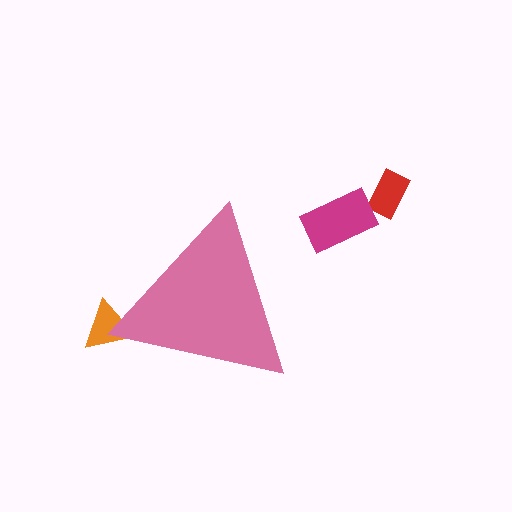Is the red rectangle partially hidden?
No, the red rectangle is fully visible.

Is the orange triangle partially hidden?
Yes, the orange triangle is partially hidden behind the pink triangle.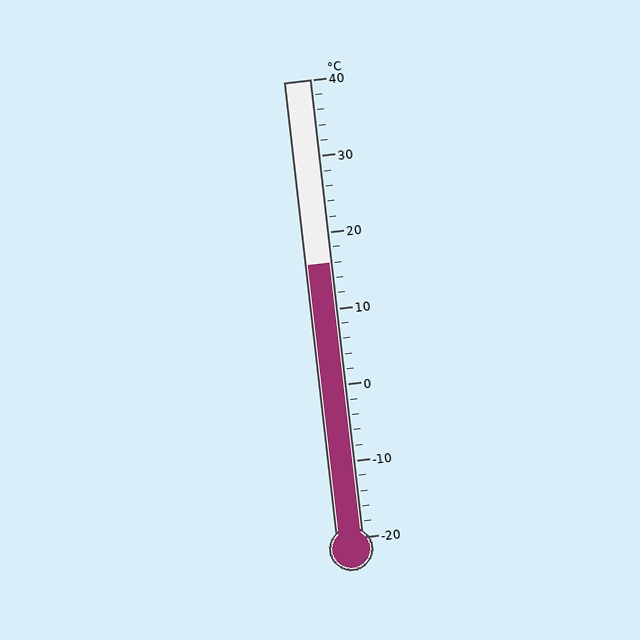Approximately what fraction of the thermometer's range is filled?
The thermometer is filled to approximately 60% of its range.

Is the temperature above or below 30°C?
The temperature is below 30°C.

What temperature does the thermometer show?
The thermometer shows approximately 16°C.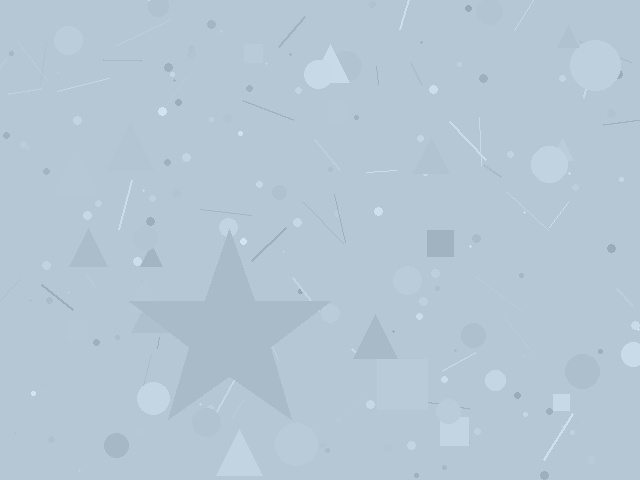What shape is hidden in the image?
A star is hidden in the image.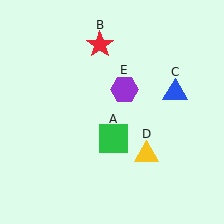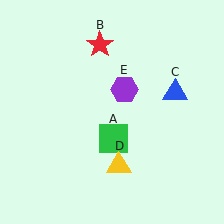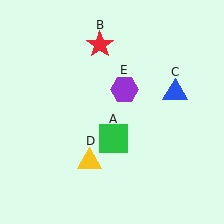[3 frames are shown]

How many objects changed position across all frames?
1 object changed position: yellow triangle (object D).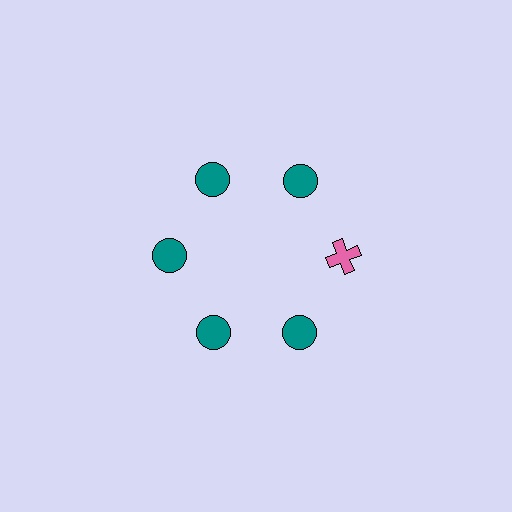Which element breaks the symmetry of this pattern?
The pink cross at roughly the 3 o'clock position breaks the symmetry. All other shapes are teal circles.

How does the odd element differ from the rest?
It differs in both color (pink instead of teal) and shape (cross instead of circle).